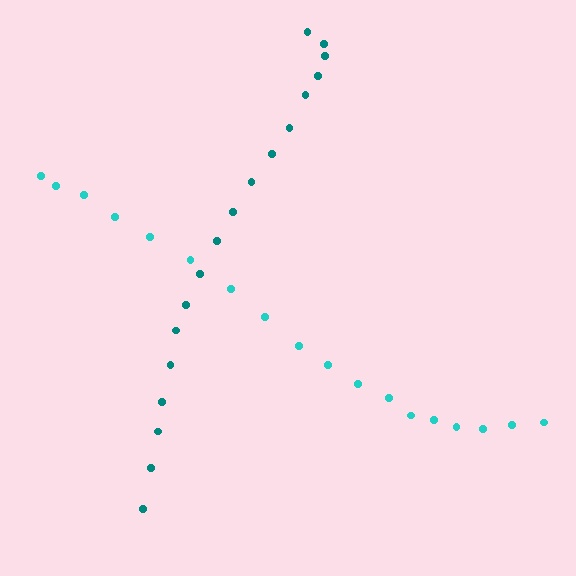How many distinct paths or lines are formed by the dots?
There are 2 distinct paths.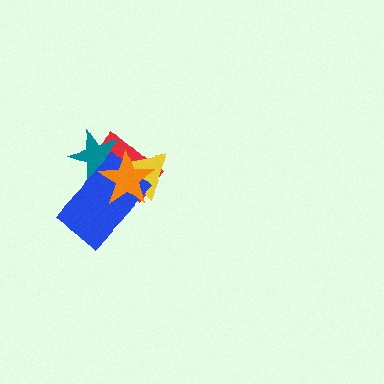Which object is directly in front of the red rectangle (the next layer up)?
The yellow triangle is directly in front of the red rectangle.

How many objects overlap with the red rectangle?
4 objects overlap with the red rectangle.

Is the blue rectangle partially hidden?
Yes, it is partially covered by another shape.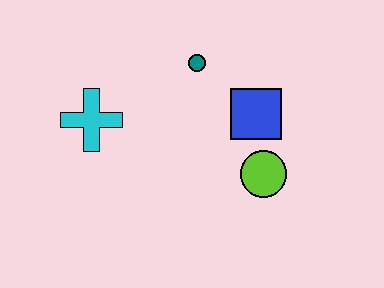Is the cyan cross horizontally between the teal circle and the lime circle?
No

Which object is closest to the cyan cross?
The teal circle is closest to the cyan cross.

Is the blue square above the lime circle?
Yes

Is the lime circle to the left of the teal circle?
No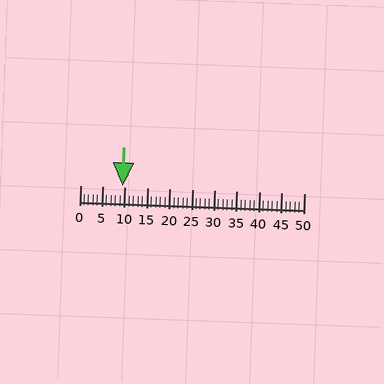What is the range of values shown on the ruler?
The ruler shows values from 0 to 50.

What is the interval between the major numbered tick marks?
The major tick marks are spaced 5 units apart.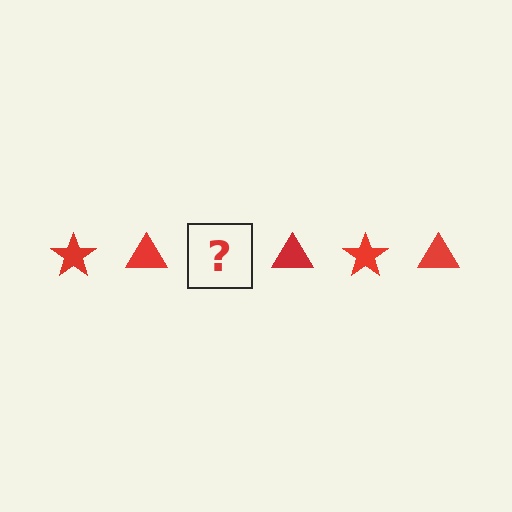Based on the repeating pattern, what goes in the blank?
The blank should be a red star.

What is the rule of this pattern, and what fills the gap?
The rule is that the pattern cycles through star, triangle shapes in red. The gap should be filled with a red star.